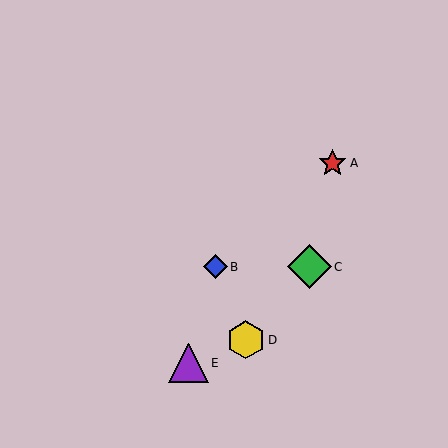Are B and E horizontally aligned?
No, B is at y≈267 and E is at y≈363.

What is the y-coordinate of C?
Object C is at y≈267.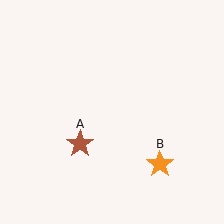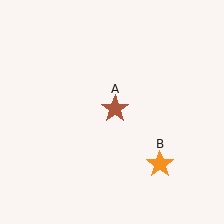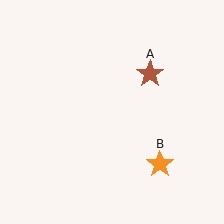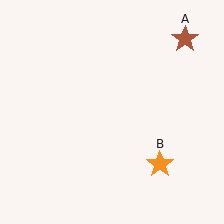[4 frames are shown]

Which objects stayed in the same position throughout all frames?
Orange star (object B) remained stationary.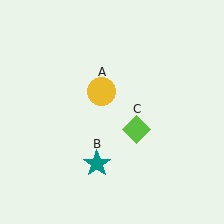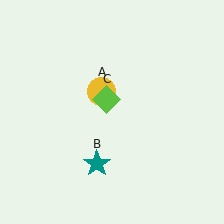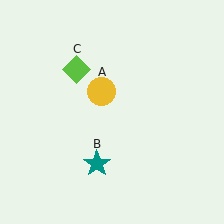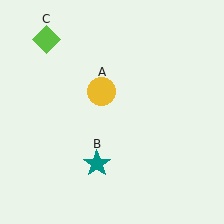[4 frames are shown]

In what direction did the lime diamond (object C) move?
The lime diamond (object C) moved up and to the left.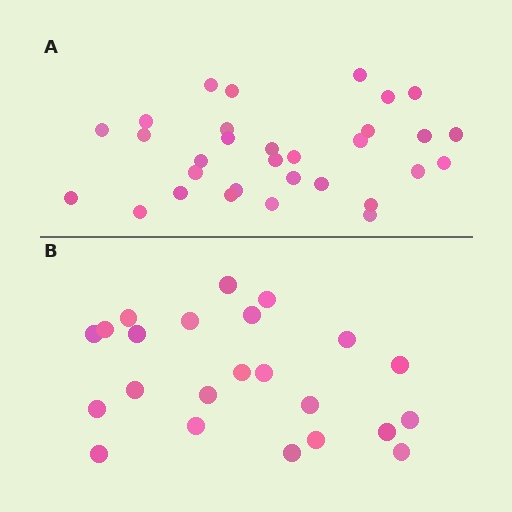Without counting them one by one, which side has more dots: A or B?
Region A (the top region) has more dots.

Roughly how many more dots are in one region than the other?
Region A has roughly 8 or so more dots than region B.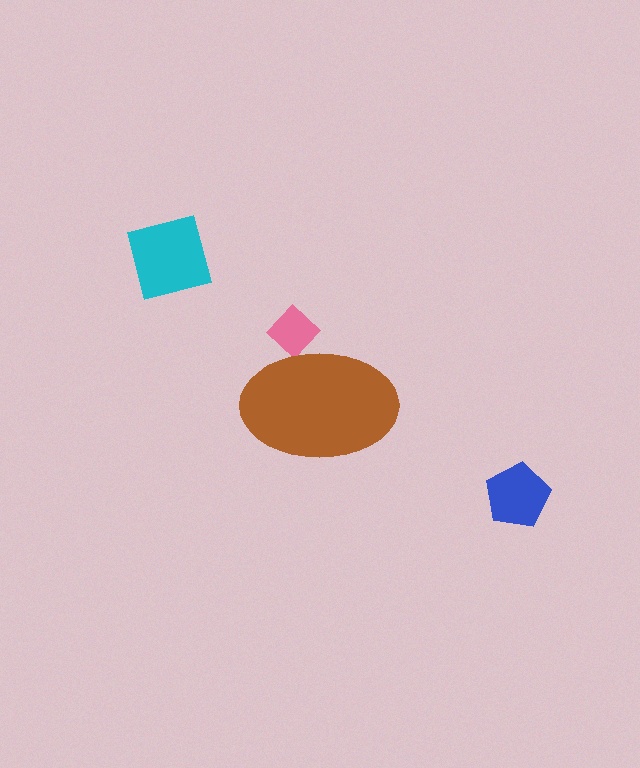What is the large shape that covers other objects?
A brown ellipse.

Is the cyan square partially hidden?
No, the cyan square is fully visible.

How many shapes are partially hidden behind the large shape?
1 shape is partially hidden.